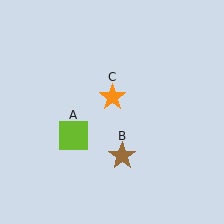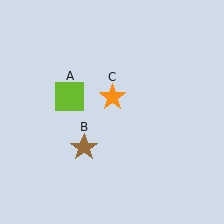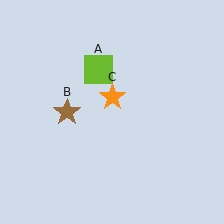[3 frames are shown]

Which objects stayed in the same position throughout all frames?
Orange star (object C) remained stationary.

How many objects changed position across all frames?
2 objects changed position: lime square (object A), brown star (object B).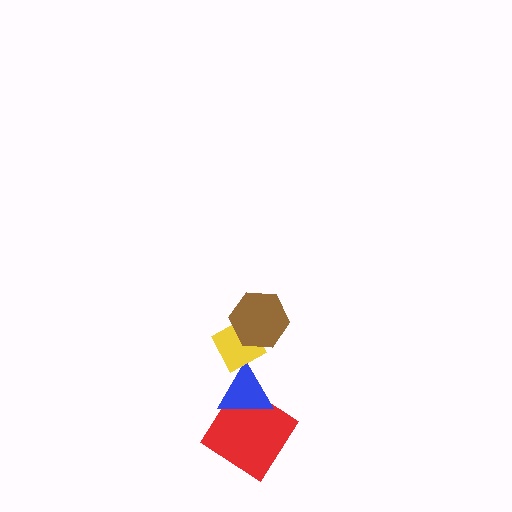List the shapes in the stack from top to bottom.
From top to bottom: the brown hexagon, the yellow diamond, the blue triangle, the red diamond.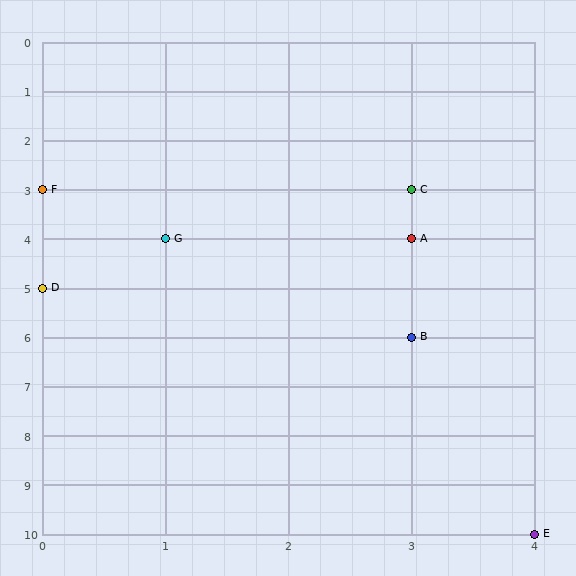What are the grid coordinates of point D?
Point D is at grid coordinates (0, 5).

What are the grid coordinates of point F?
Point F is at grid coordinates (0, 3).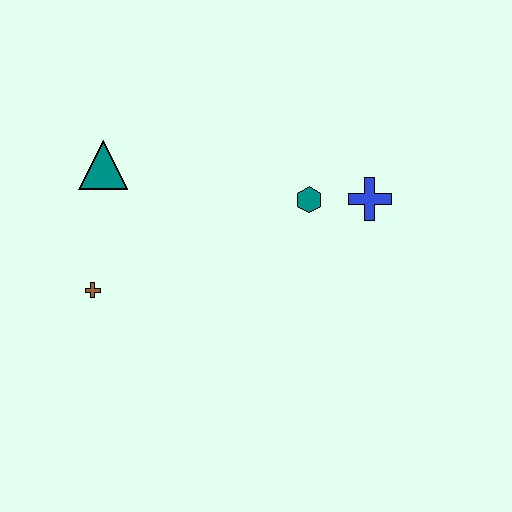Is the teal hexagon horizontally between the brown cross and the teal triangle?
No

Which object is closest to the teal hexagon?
The blue cross is closest to the teal hexagon.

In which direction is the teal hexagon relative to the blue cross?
The teal hexagon is to the left of the blue cross.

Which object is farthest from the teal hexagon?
The brown cross is farthest from the teal hexagon.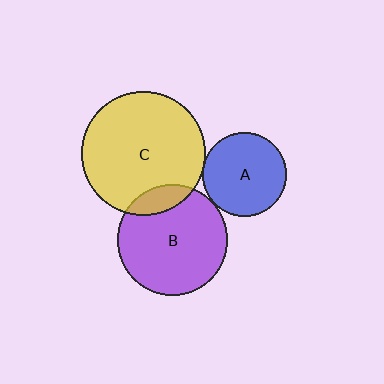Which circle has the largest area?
Circle C (yellow).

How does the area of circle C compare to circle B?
Approximately 1.3 times.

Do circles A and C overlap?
Yes.